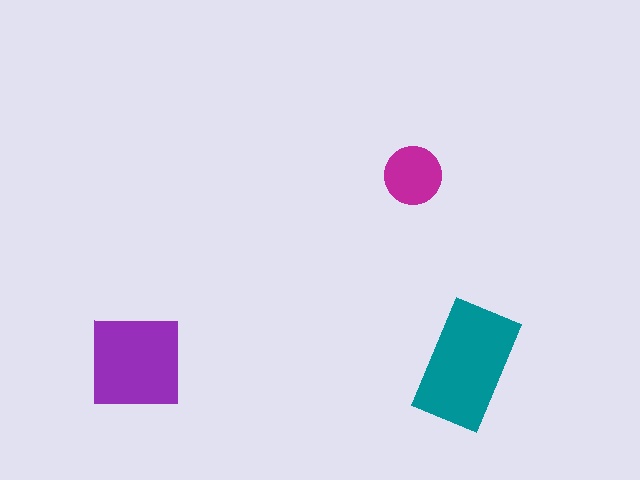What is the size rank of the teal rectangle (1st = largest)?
1st.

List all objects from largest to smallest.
The teal rectangle, the purple square, the magenta circle.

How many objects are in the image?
There are 3 objects in the image.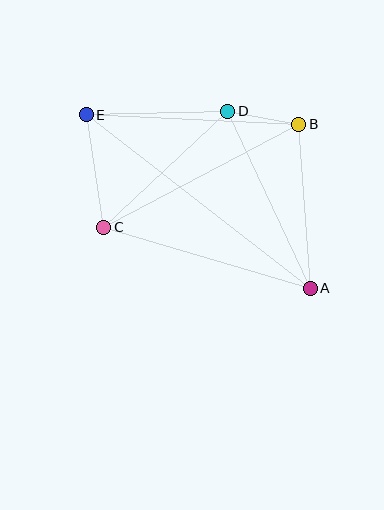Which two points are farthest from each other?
Points A and E are farthest from each other.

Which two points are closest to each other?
Points B and D are closest to each other.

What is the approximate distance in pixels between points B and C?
The distance between B and C is approximately 221 pixels.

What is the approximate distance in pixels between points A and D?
The distance between A and D is approximately 195 pixels.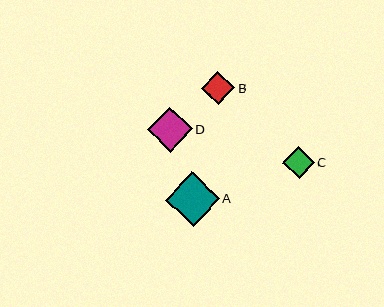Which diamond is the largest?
Diamond A is the largest with a size of approximately 54 pixels.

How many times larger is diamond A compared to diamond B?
Diamond A is approximately 1.6 times the size of diamond B.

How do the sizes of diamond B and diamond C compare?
Diamond B and diamond C are approximately the same size.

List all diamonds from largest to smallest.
From largest to smallest: A, D, B, C.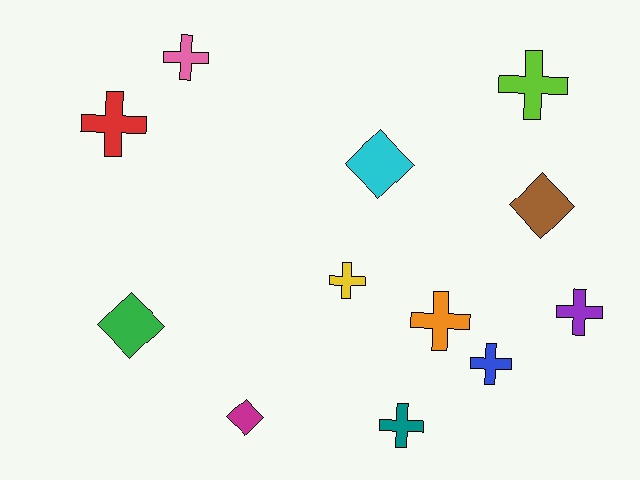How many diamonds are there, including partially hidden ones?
There are 4 diamonds.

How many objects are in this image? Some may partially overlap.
There are 12 objects.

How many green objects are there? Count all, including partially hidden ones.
There is 1 green object.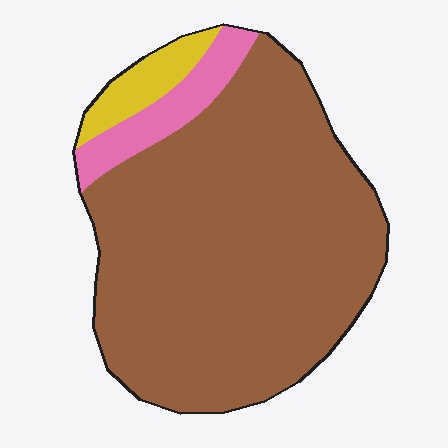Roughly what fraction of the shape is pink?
Pink covers about 10% of the shape.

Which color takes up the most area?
Brown, at roughly 85%.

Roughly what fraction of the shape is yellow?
Yellow covers 6% of the shape.